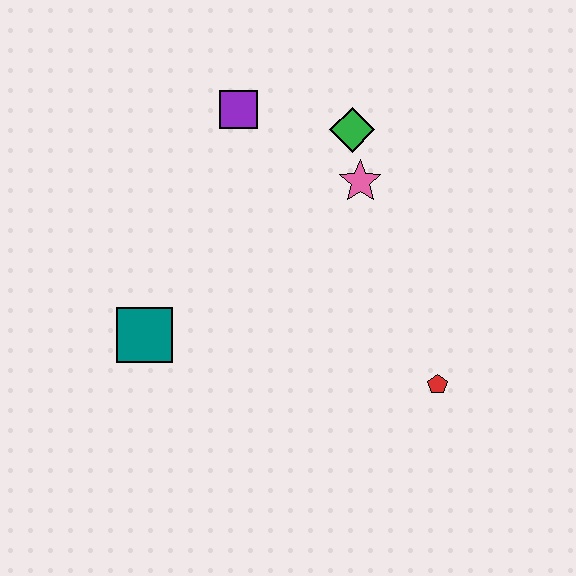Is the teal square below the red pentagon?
No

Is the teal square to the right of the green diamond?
No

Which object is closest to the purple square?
The green diamond is closest to the purple square.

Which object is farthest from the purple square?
The red pentagon is farthest from the purple square.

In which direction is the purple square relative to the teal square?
The purple square is above the teal square.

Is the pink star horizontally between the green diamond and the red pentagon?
Yes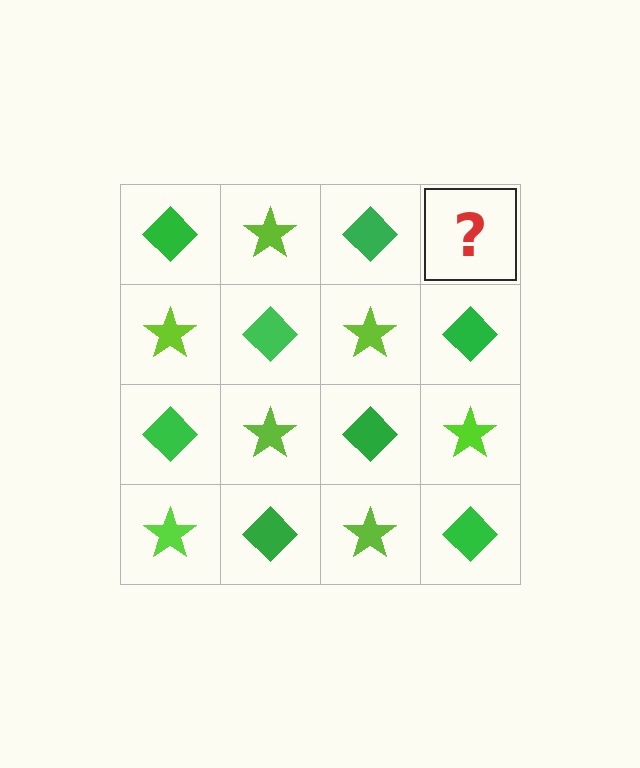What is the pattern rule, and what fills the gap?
The rule is that it alternates green diamond and lime star in a checkerboard pattern. The gap should be filled with a lime star.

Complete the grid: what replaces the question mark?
The question mark should be replaced with a lime star.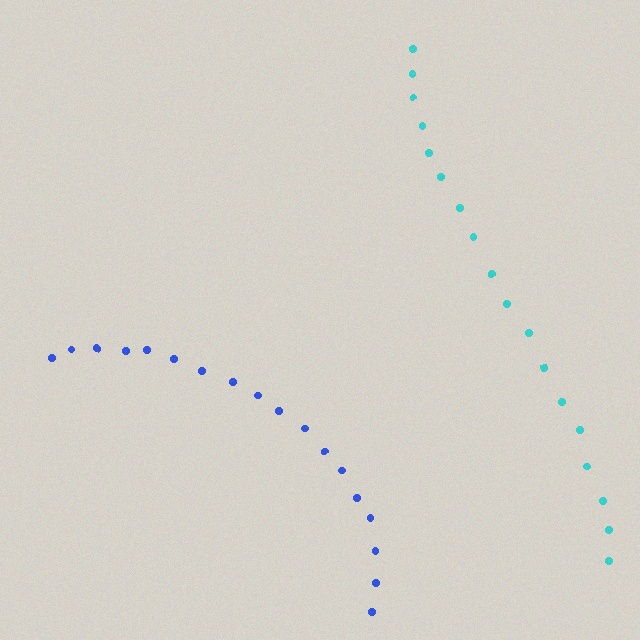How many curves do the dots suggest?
There are 2 distinct paths.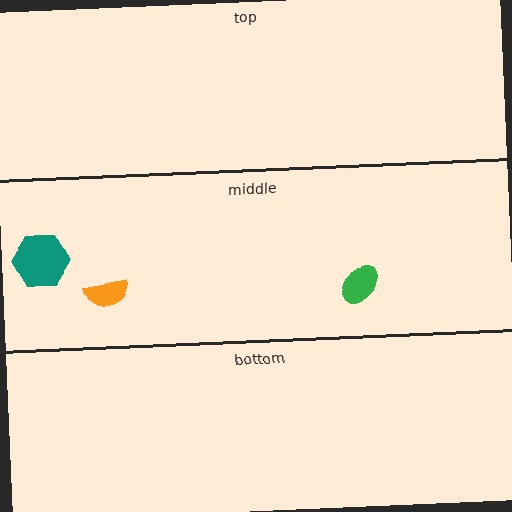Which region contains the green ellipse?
The middle region.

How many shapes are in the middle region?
3.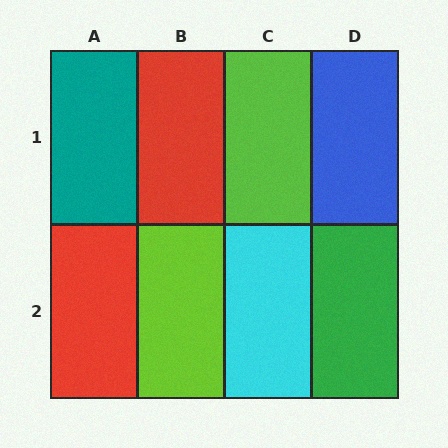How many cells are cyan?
1 cell is cyan.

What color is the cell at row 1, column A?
Teal.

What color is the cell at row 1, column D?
Blue.